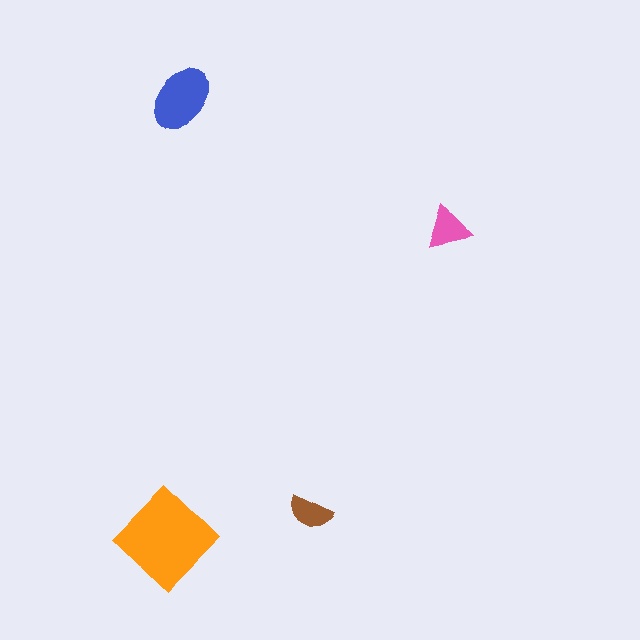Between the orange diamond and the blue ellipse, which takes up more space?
The orange diamond.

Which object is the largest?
The orange diamond.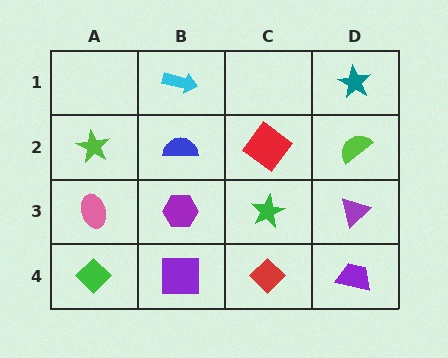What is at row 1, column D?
A teal star.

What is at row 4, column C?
A red diamond.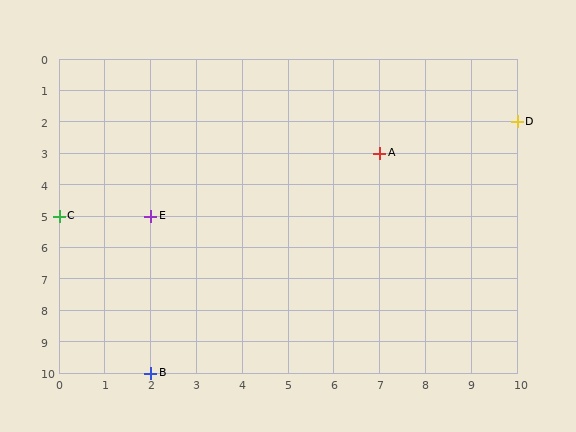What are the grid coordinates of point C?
Point C is at grid coordinates (0, 5).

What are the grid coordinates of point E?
Point E is at grid coordinates (2, 5).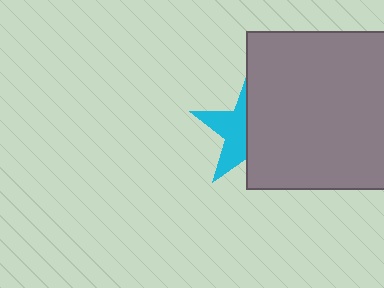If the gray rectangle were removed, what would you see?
You would see the complete cyan star.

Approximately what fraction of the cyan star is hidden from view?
Roughly 57% of the cyan star is hidden behind the gray rectangle.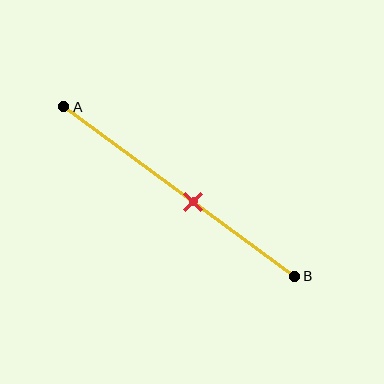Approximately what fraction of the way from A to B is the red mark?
The red mark is approximately 55% of the way from A to B.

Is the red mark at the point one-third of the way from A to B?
No, the mark is at about 55% from A, not at the 33% one-third point.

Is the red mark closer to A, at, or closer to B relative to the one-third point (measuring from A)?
The red mark is closer to point B than the one-third point of segment AB.